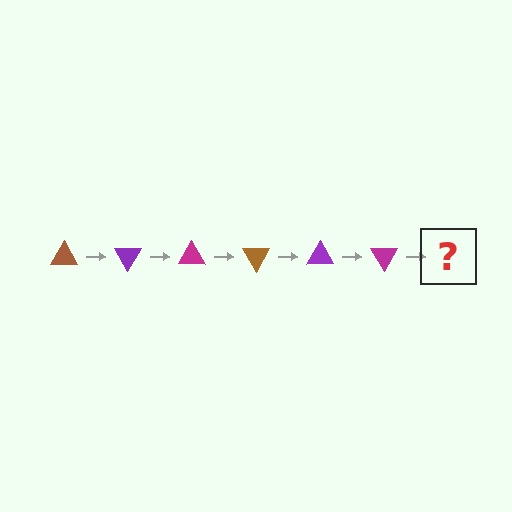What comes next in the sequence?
The next element should be a brown triangle, rotated 360 degrees from the start.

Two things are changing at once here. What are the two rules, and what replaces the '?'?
The two rules are that it rotates 60 degrees each step and the color cycles through brown, purple, and magenta. The '?' should be a brown triangle, rotated 360 degrees from the start.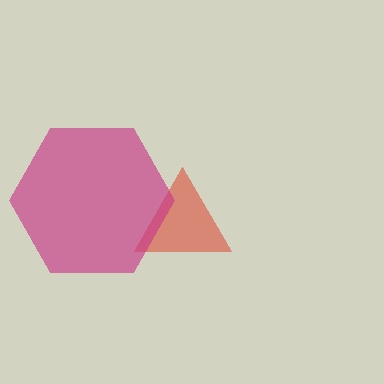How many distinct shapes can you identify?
There are 2 distinct shapes: a red triangle, a magenta hexagon.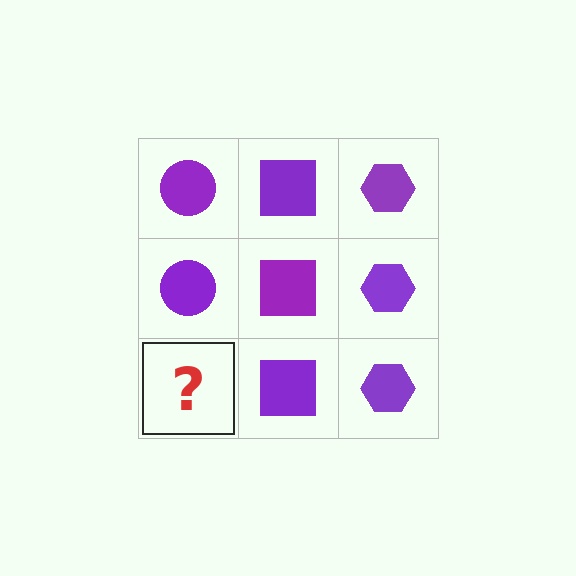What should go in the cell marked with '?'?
The missing cell should contain a purple circle.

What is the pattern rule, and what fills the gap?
The rule is that each column has a consistent shape. The gap should be filled with a purple circle.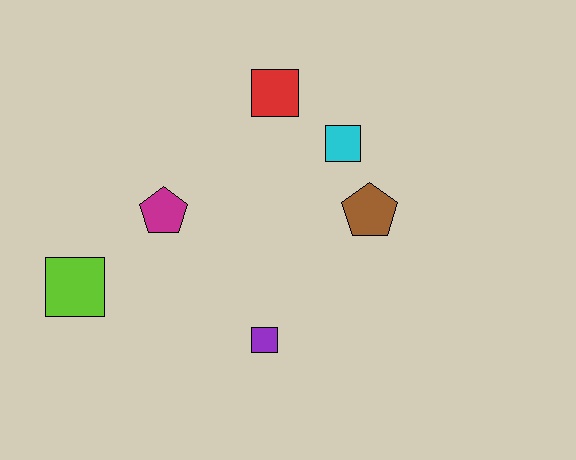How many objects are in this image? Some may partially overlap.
There are 6 objects.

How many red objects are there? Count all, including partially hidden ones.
There is 1 red object.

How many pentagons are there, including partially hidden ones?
There are 2 pentagons.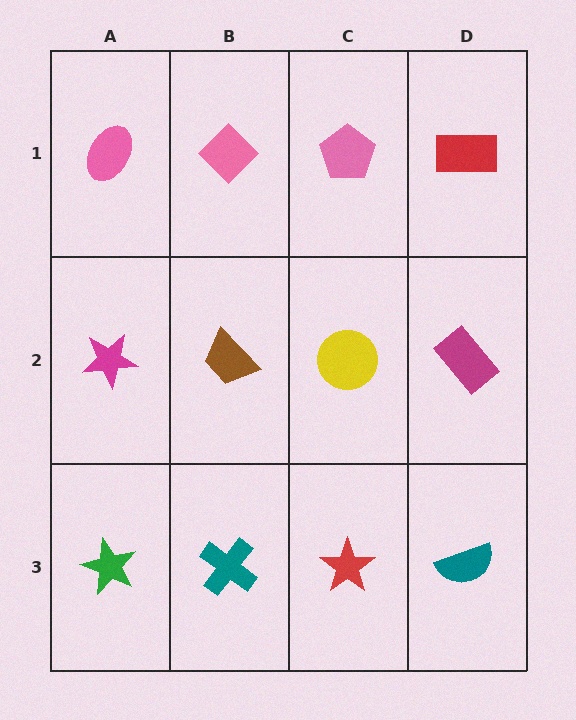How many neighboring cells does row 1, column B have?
3.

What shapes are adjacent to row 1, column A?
A magenta star (row 2, column A), a pink diamond (row 1, column B).